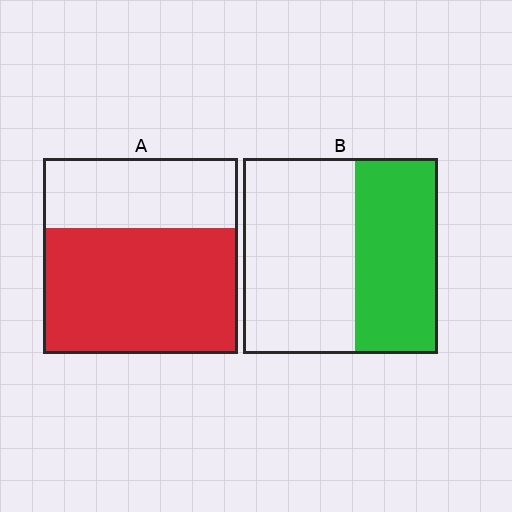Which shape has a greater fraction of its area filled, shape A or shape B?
Shape A.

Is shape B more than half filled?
No.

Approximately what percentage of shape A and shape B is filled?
A is approximately 65% and B is approximately 45%.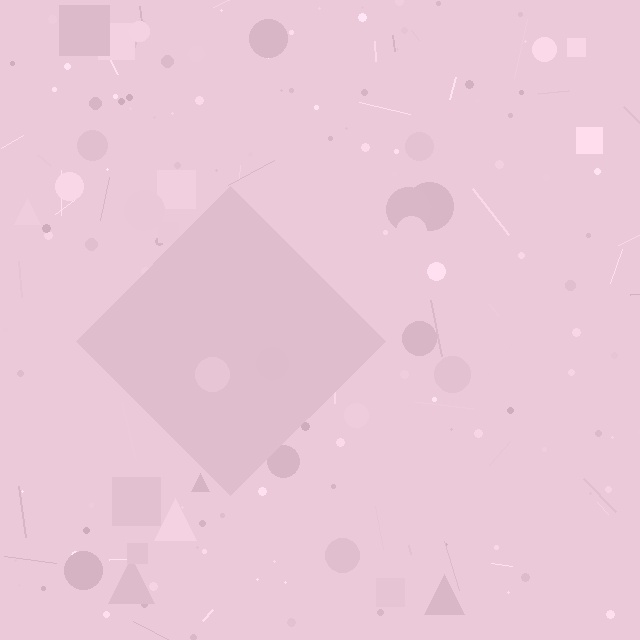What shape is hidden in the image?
A diamond is hidden in the image.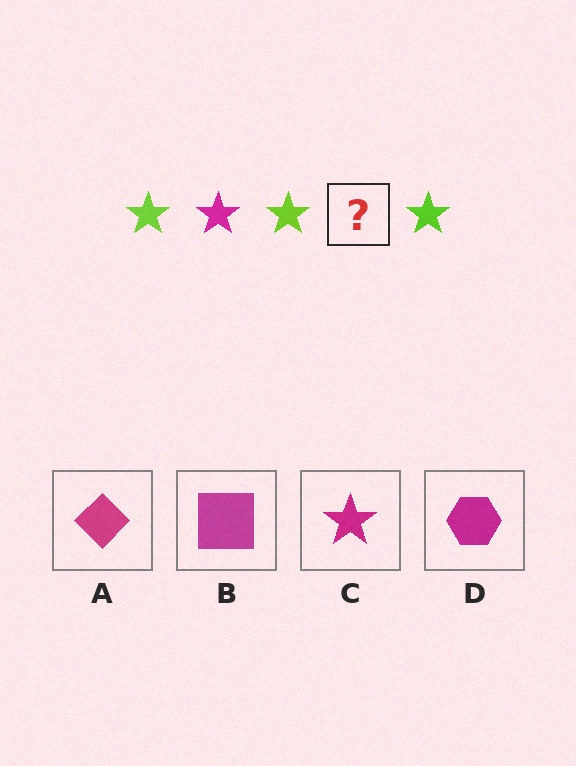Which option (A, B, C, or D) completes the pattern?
C.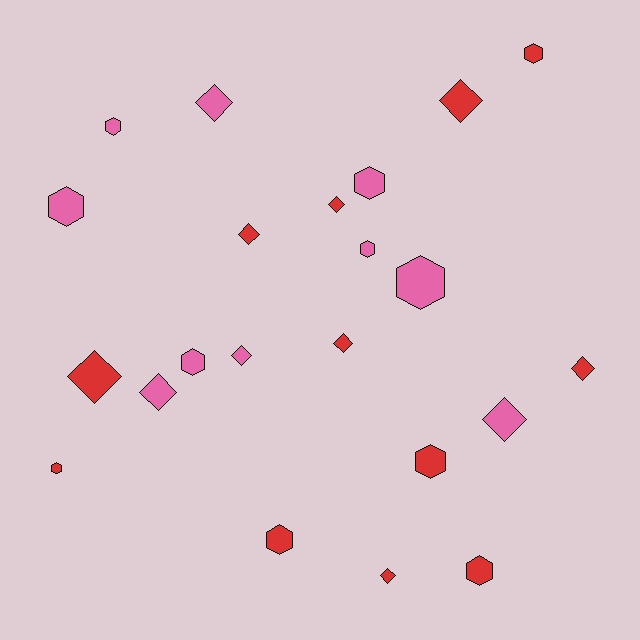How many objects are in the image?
There are 22 objects.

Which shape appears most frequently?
Diamond, with 11 objects.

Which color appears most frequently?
Red, with 12 objects.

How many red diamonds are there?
There are 7 red diamonds.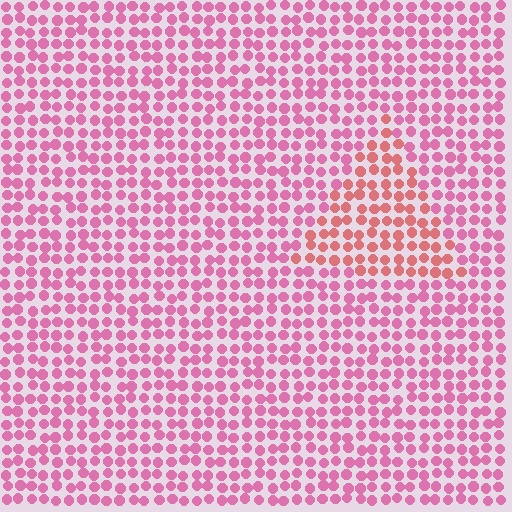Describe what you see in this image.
The image is filled with small pink elements in a uniform arrangement. A triangle-shaped region is visible where the elements are tinted to a slightly different hue, forming a subtle color boundary.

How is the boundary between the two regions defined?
The boundary is defined purely by a slight shift in hue (about 29 degrees). Spacing, size, and orientation are identical on both sides.